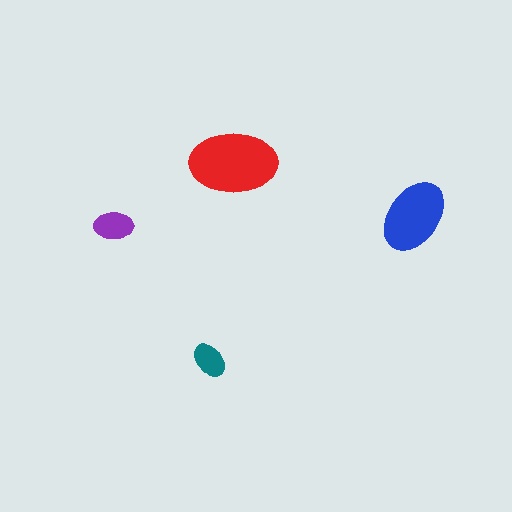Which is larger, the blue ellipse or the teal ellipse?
The blue one.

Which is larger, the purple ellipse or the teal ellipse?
The purple one.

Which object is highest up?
The red ellipse is topmost.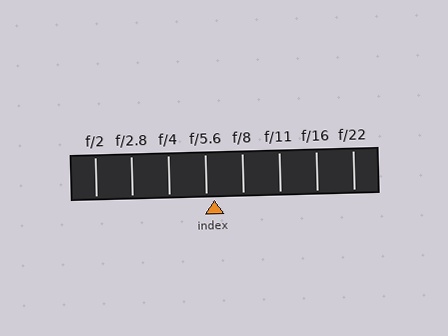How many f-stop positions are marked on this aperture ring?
There are 8 f-stop positions marked.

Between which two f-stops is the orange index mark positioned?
The index mark is between f/5.6 and f/8.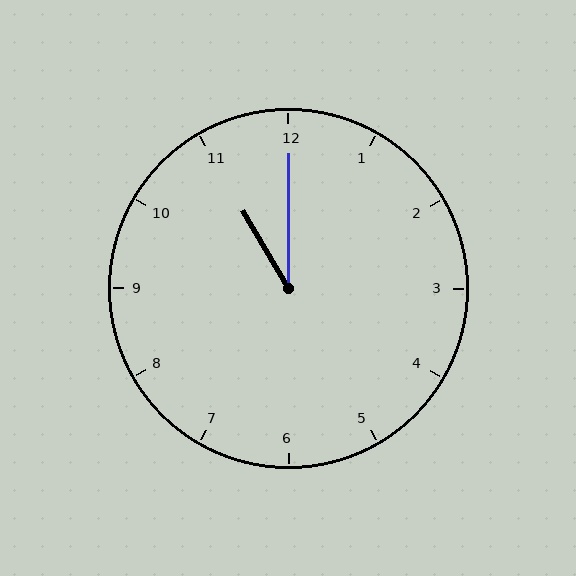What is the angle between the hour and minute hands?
Approximately 30 degrees.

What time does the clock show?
11:00.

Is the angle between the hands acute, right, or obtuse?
It is acute.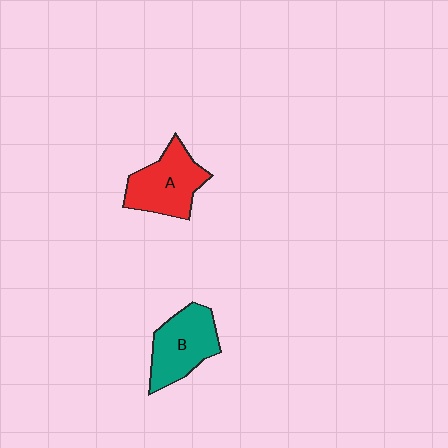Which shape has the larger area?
Shape A (red).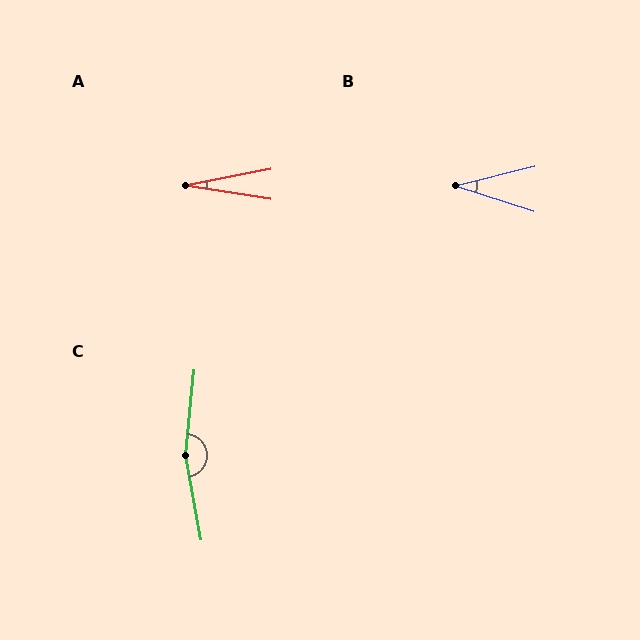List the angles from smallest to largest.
A (20°), B (32°), C (164°).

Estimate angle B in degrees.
Approximately 32 degrees.